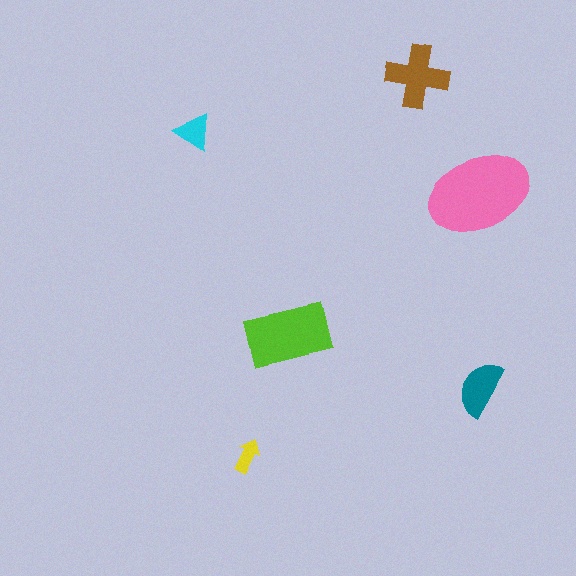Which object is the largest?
The pink ellipse.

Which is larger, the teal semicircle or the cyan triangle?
The teal semicircle.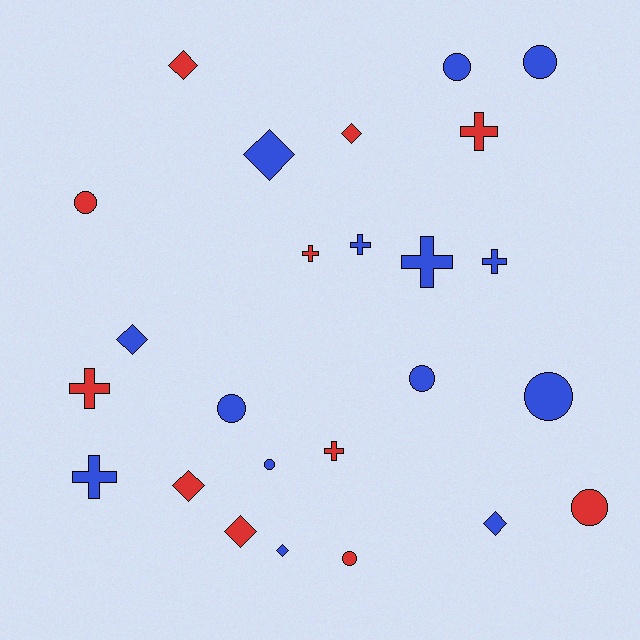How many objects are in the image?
There are 25 objects.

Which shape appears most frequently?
Circle, with 9 objects.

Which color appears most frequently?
Blue, with 14 objects.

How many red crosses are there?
There are 4 red crosses.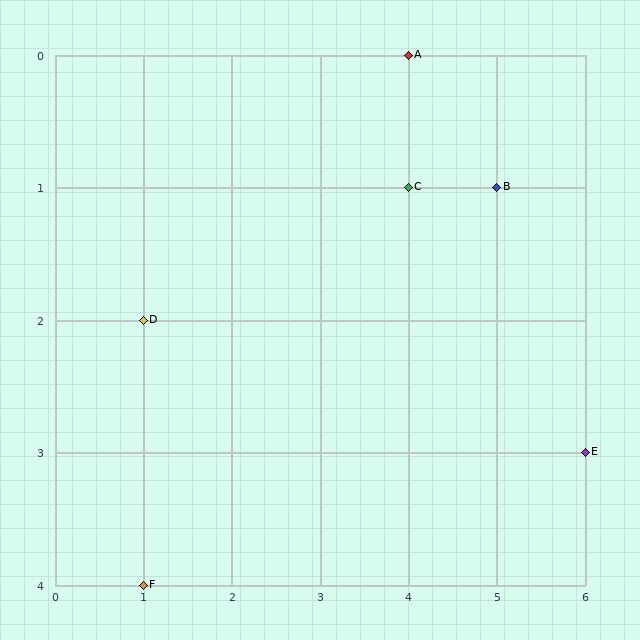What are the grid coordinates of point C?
Point C is at grid coordinates (4, 1).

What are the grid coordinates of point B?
Point B is at grid coordinates (5, 1).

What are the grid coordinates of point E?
Point E is at grid coordinates (6, 3).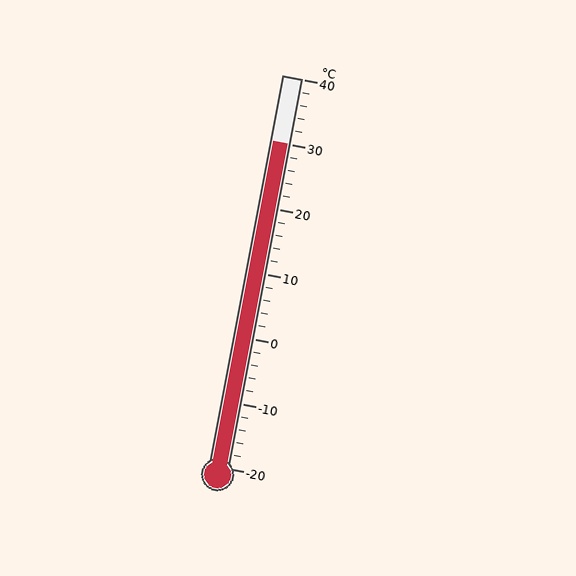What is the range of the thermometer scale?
The thermometer scale ranges from -20°C to 40°C.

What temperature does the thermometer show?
The thermometer shows approximately 30°C.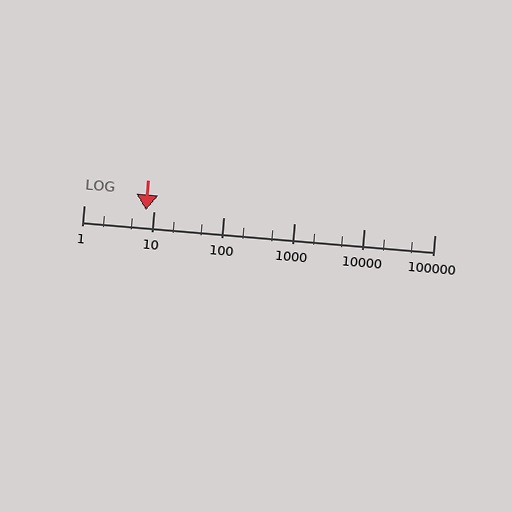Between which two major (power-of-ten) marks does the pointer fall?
The pointer is between 1 and 10.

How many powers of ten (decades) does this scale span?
The scale spans 5 decades, from 1 to 100000.